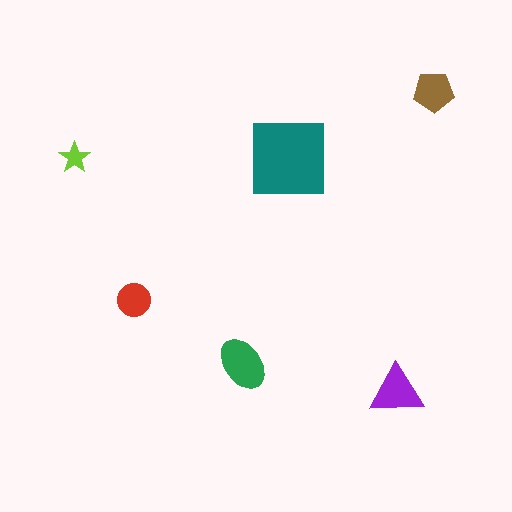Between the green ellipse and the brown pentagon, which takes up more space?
The green ellipse.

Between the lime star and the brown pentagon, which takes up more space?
The brown pentagon.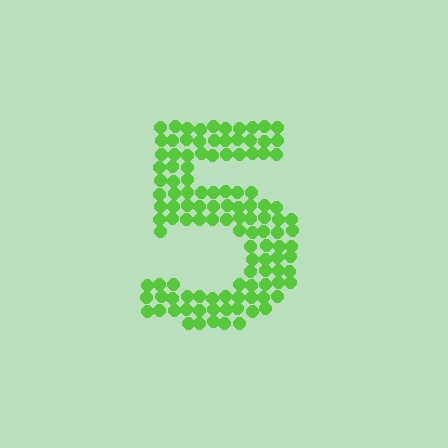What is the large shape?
The large shape is the digit 5.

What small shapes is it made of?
It is made of small circles.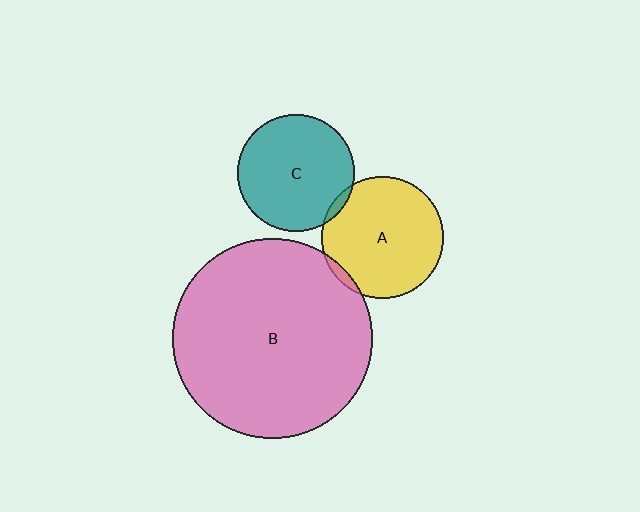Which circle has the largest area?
Circle B (pink).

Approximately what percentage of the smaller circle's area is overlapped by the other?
Approximately 5%.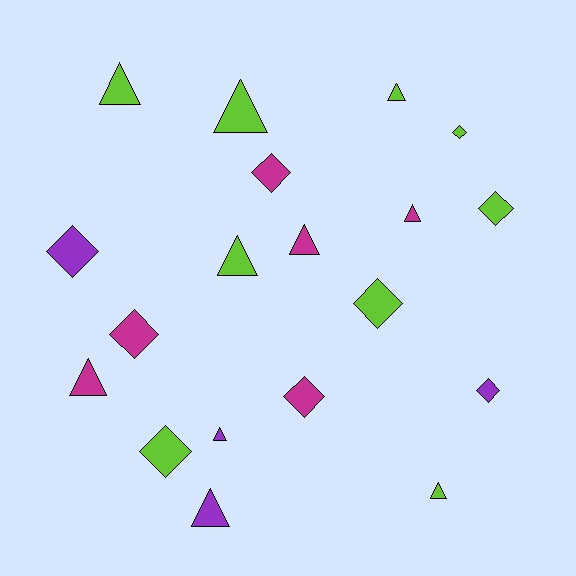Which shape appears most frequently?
Triangle, with 10 objects.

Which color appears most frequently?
Lime, with 9 objects.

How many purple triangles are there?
There are 2 purple triangles.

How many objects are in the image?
There are 19 objects.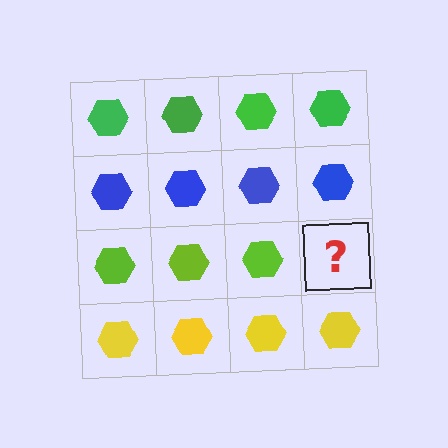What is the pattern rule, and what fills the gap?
The rule is that each row has a consistent color. The gap should be filled with a lime hexagon.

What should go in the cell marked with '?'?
The missing cell should contain a lime hexagon.